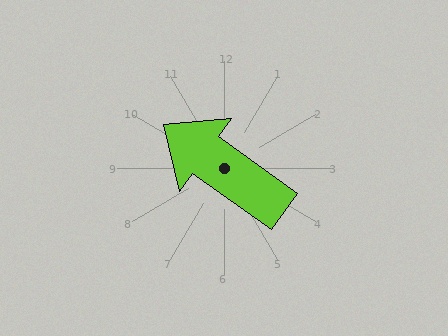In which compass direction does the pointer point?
Northwest.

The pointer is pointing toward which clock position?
Roughly 10 o'clock.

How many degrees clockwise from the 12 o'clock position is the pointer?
Approximately 306 degrees.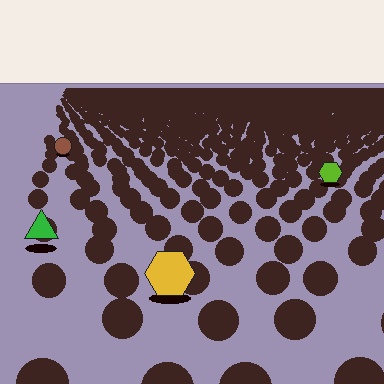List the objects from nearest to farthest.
From nearest to farthest: the yellow hexagon, the green triangle, the lime hexagon, the brown circle.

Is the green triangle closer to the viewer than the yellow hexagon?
No. The yellow hexagon is closer — you can tell from the texture gradient: the ground texture is coarser near it.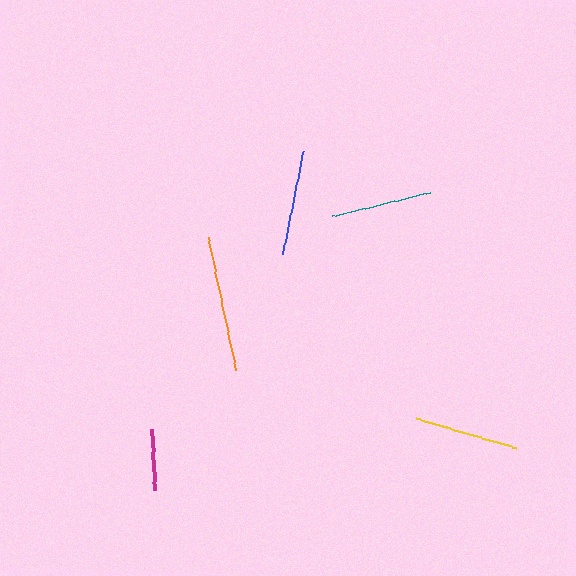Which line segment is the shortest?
The magenta line is the shortest at approximately 61 pixels.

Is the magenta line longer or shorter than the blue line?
The blue line is longer than the magenta line.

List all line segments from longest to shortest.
From longest to shortest: orange, blue, yellow, teal, magenta.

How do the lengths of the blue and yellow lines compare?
The blue and yellow lines are approximately the same length.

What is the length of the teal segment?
The teal segment is approximately 101 pixels long.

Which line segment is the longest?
The orange line is the longest at approximately 136 pixels.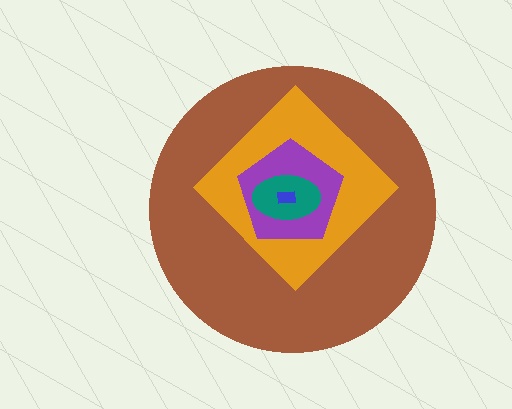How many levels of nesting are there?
5.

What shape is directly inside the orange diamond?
The purple pentagon.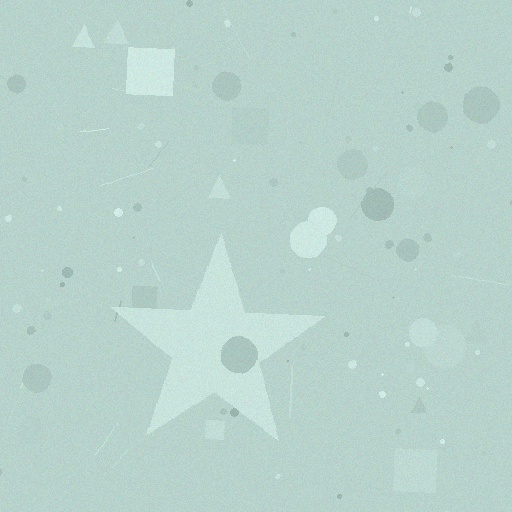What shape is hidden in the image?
A star is hidden in the image.